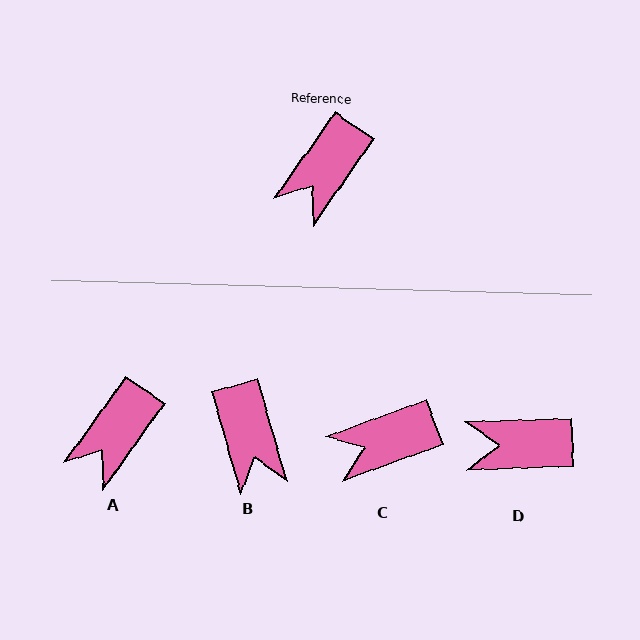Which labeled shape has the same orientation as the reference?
A.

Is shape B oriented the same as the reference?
No, it is off by about 51 degrees.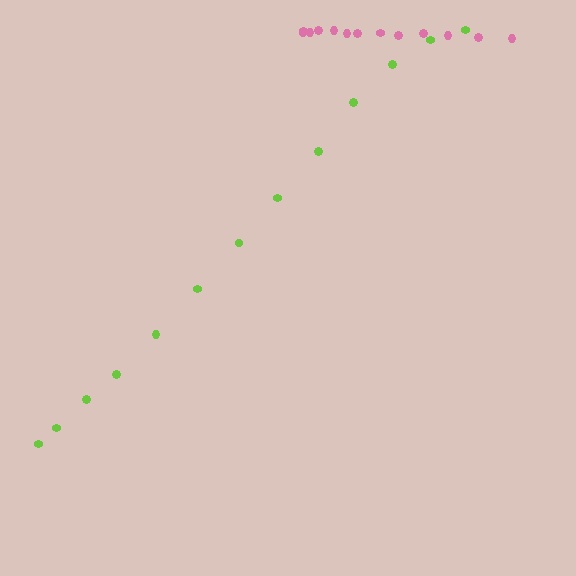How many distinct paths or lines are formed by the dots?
There are 2 distinct paths.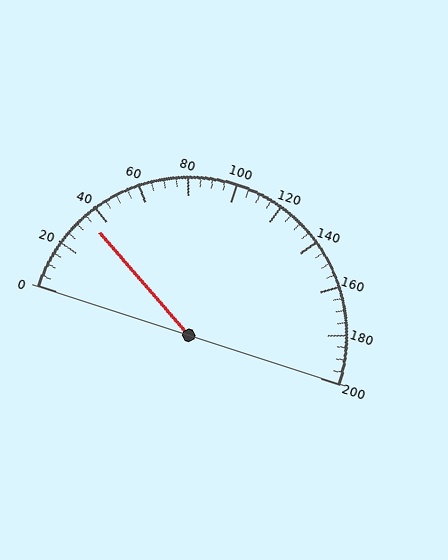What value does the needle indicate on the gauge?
The needle indicates approximately 35.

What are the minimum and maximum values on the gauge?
The gauge ranges from 0 to 200.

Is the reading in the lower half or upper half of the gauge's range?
The reading is in the lower half of the range (0 to 200).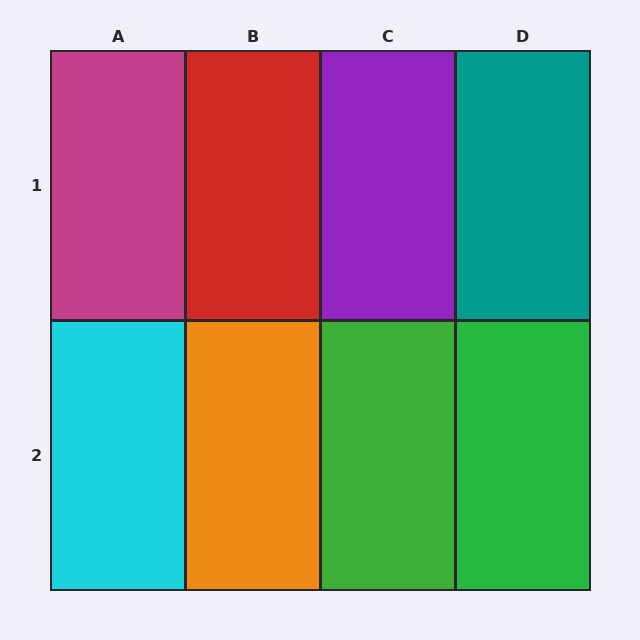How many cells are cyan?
1 cell is cyan.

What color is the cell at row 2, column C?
Green.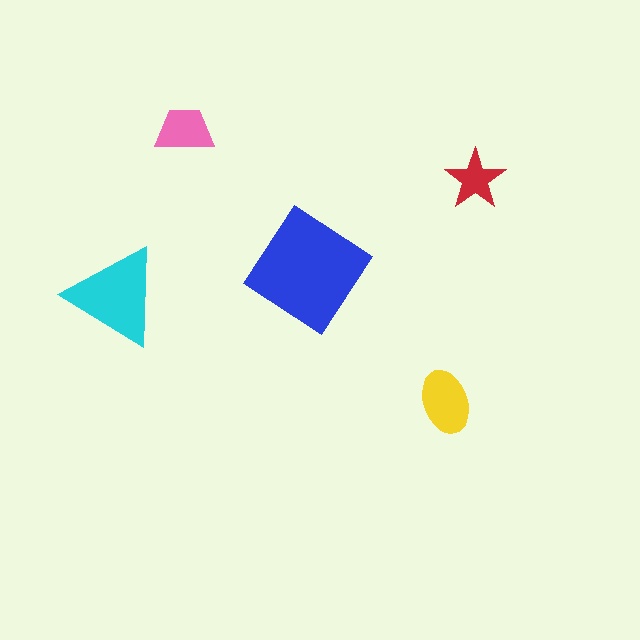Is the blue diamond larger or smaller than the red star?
Larger.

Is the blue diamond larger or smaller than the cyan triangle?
Larger.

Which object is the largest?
The blue diamond.